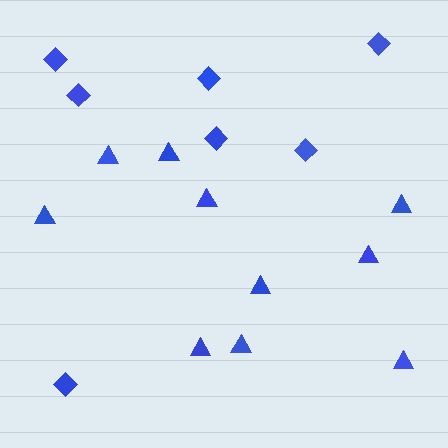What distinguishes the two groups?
There are 2 groups: one group of diamonds (7) and one group of triangles (10).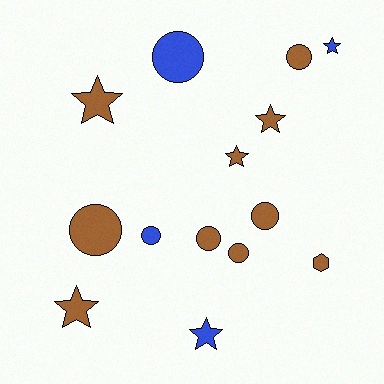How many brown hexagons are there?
There is 1 brown hexagon.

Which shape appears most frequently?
Circle, with 7 objects.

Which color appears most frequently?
Brown, with 10 objects.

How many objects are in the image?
There are 14 objects.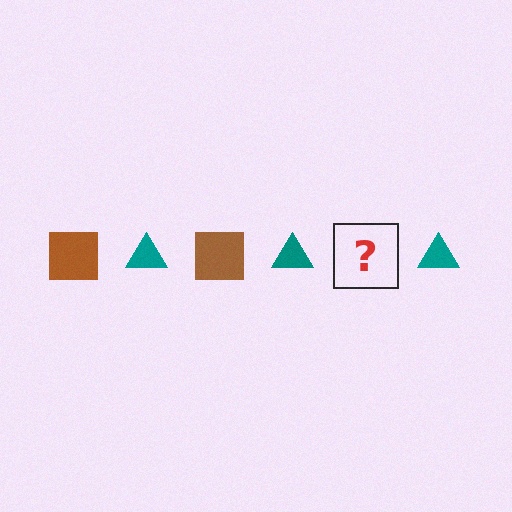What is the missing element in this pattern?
The missing element is a brown square.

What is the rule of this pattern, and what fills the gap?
The rule is that the pattern alternates between brown square and teal triangle. The gap should be filled with a brown square.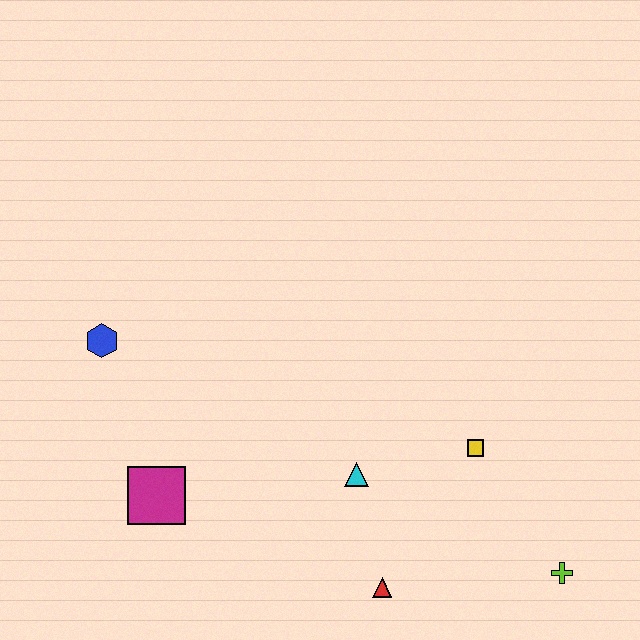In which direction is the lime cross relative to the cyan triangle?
The lime cross is to the right of the cyan triangle.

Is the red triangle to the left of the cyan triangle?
No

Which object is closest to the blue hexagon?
The magenta square is closest to the blue hexagon.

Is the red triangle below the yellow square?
Yes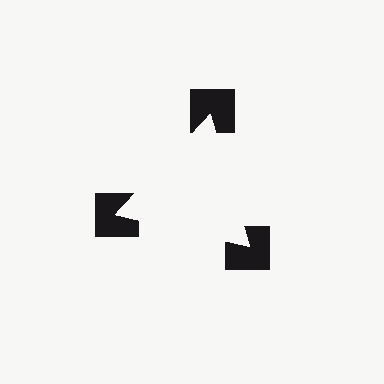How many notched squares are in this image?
There are 3 — one at each vertex of the illusory triangle.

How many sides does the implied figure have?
3 sides.